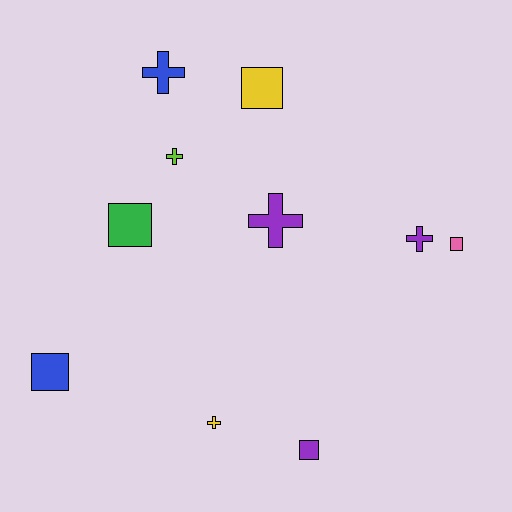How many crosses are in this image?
There are 5 crosses.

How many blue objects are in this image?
There are 2 blue objects.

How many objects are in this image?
There are 10 objects.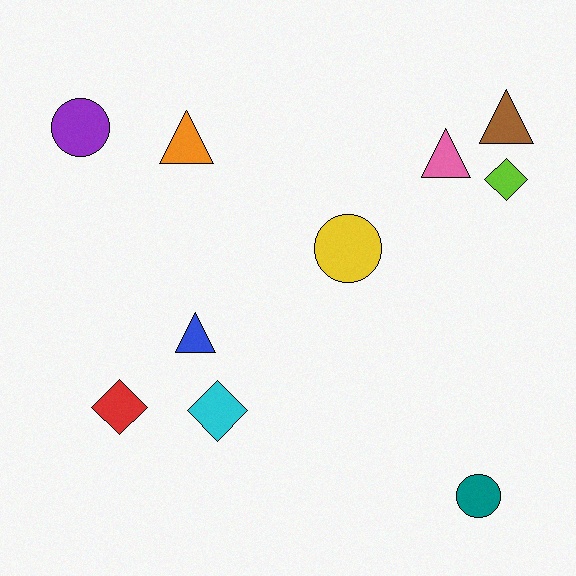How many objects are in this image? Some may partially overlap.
There are 10 objects.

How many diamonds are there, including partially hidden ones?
There are 3 diamonds.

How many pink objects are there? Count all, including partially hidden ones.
There is 1 pink object.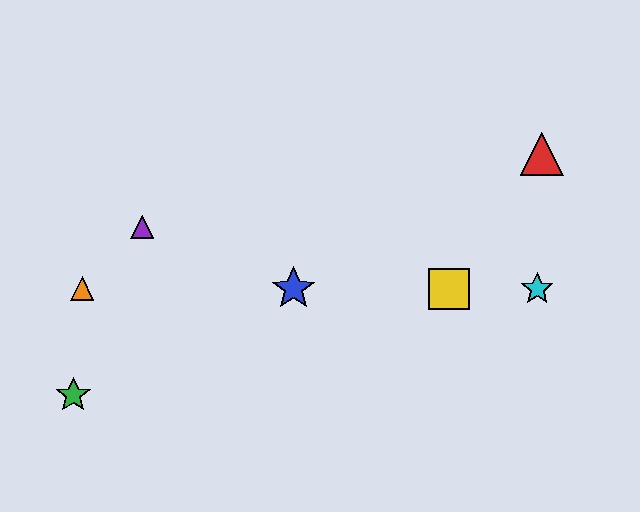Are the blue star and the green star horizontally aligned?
No, the blue star is at y≈289 and the green star is at y≈395.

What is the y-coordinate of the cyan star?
The cyan star is at y≈289.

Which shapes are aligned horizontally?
The blue star, the yellow square, the orange triangle, the cyan star are aligned horizontally.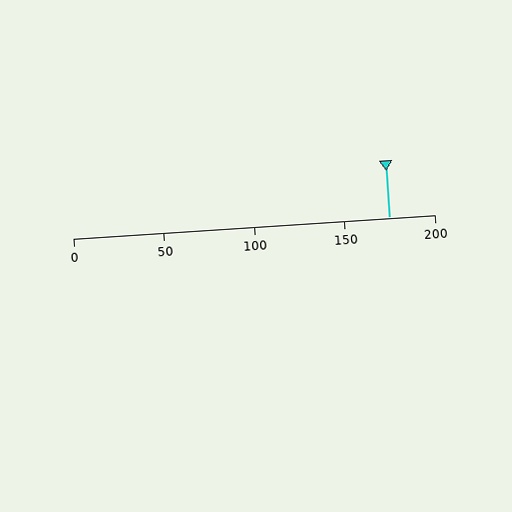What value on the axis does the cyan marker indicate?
The marker indicates approximately 175.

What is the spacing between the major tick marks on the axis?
The major ticks are spaced 50 apart.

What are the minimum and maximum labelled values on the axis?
The axis runs from 0 to 200.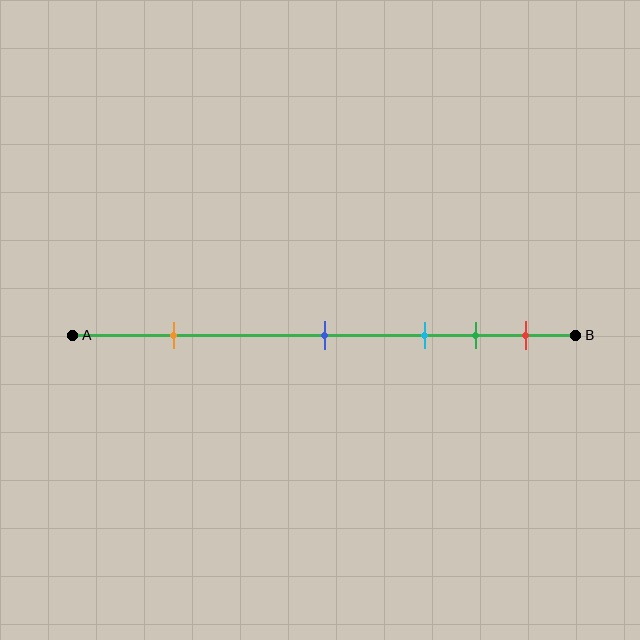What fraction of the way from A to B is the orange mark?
The orange mark is approximately 20% (0.2) of the way from A to B.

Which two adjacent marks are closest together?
The green and red marks are the closest adjacent pair.